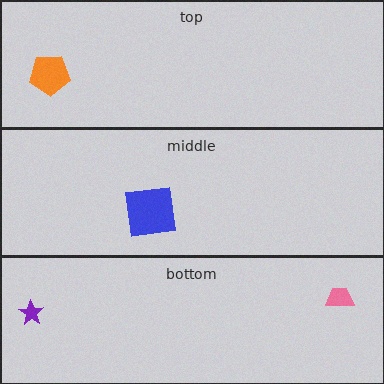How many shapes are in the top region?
1.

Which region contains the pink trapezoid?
The bottom region.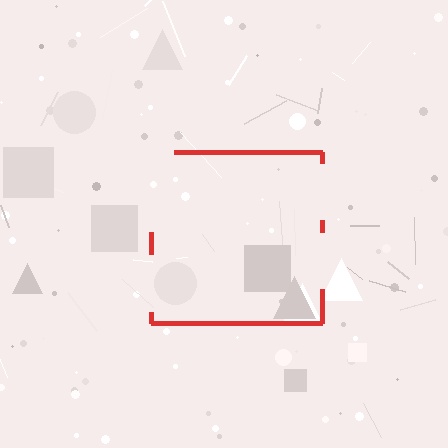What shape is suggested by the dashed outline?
The dashed outline suggests a square.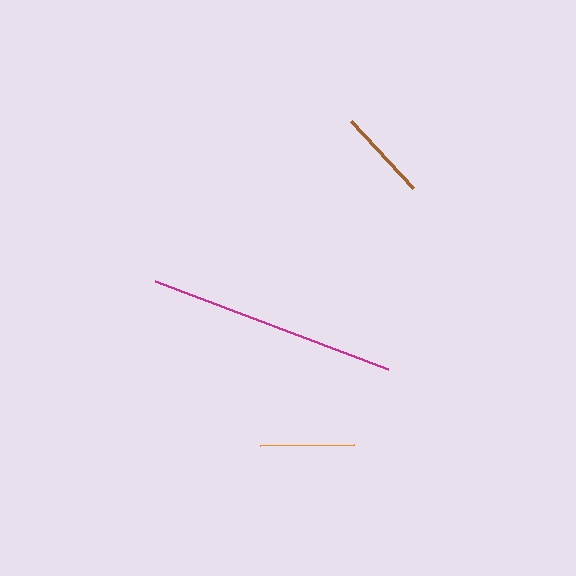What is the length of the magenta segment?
The magenta segment is approximately 249 pixels long.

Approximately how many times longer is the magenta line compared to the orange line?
The magenta line is approximately 2.6 times the length of the orange line.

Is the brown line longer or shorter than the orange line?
The orange line is longer than the brown line.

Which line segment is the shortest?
The brown line is the shortest at approximately 91 pixels.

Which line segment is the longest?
The magenta line is the longest at approximately 249 pixels.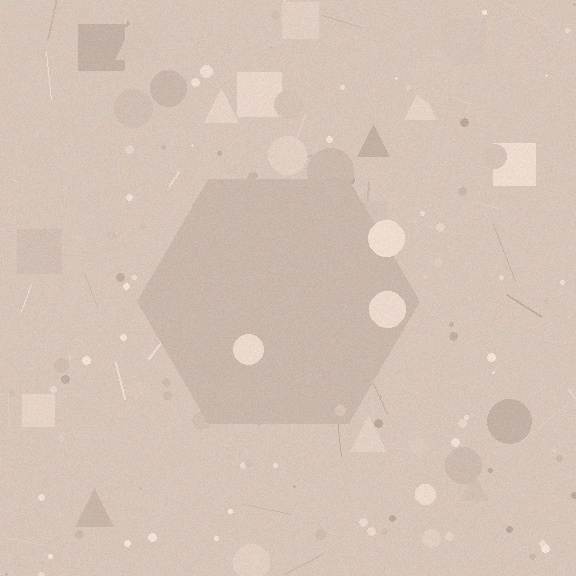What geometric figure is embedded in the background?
A hexagon is embedded in the background.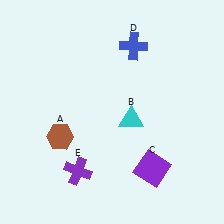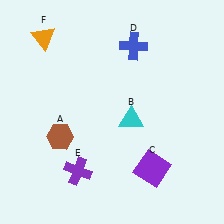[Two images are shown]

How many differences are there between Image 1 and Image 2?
There is 1 difference between the two images.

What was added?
An orange triangle (F) was added in Image 2.